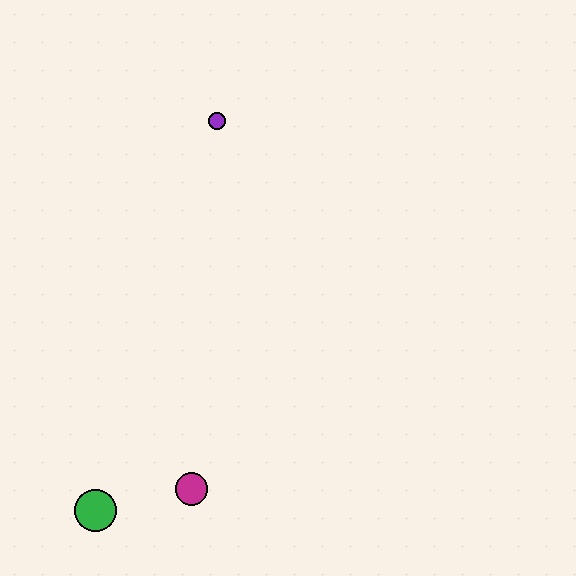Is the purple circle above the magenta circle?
Yes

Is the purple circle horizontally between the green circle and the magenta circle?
No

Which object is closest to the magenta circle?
The green circle is closest to the magenta circle.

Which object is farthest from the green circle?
The purple circle is farthest from the green circle.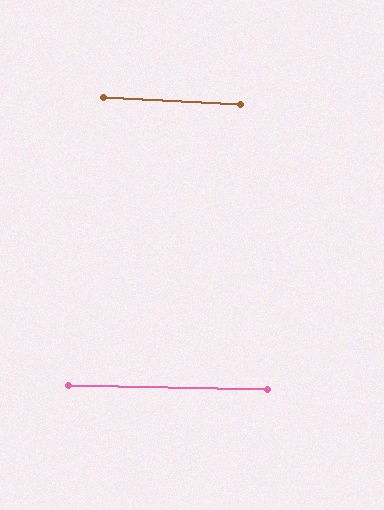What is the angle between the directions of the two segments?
Approximately 2 degrees.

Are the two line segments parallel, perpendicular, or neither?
Parallel — their directions differ by only 1.6°.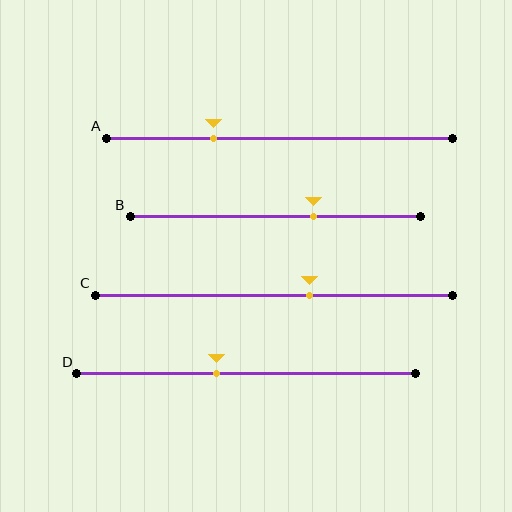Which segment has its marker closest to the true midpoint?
Segment D has its marker closest to the true midpoint.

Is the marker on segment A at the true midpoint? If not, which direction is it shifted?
No, the marker on segment A is shifted to the left by about 19% of the segment length.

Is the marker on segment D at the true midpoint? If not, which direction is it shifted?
No, the marker on segment D is shifted to the left by about 9% of the segment length.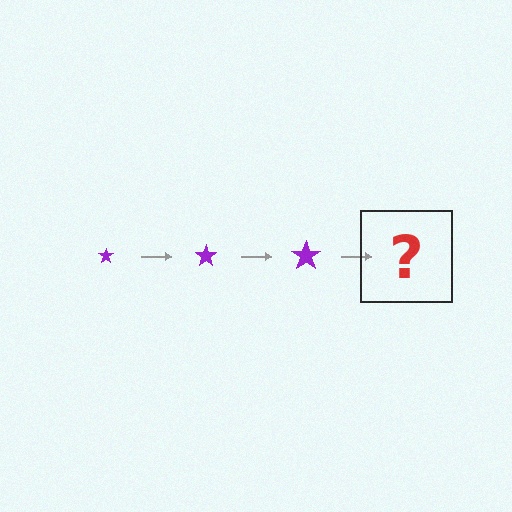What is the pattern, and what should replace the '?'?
The pattern is that the star gets progressively larger each step. The '?' should be a purple star, larger than the previous one.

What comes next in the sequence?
The next element should be a purple star, larger than the previous one.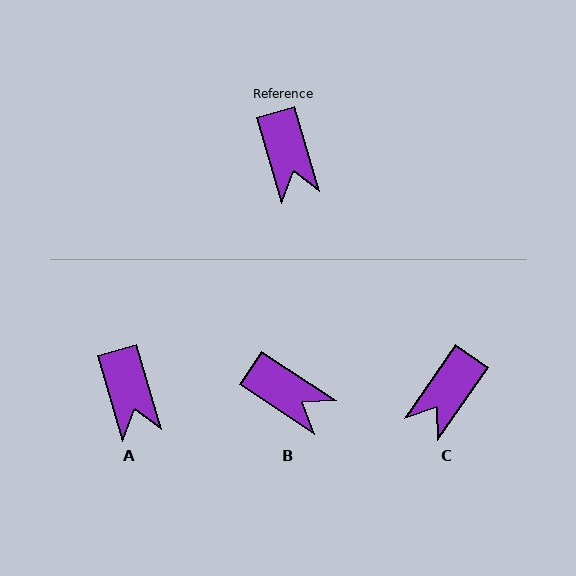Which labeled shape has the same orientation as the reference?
A.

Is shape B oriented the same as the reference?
No, it is off by about 40 degrees.